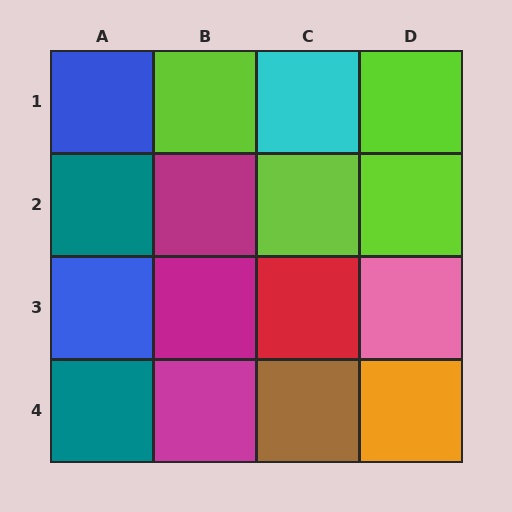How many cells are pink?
1 cell is pink.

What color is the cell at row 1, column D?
Lime.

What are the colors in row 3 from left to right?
Blue, magenta, red, pink.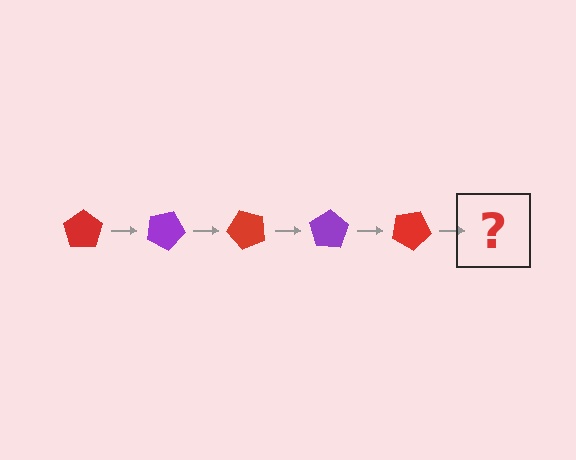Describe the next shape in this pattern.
It should be a purple pentagon, rotated 125 degrees from the start.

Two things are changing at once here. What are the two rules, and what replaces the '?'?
The two rules are that it rotates 25 degrees each step and the color cycles through red and purple. The '?' should be a purple pentagon, rotated 125 degrees from the start.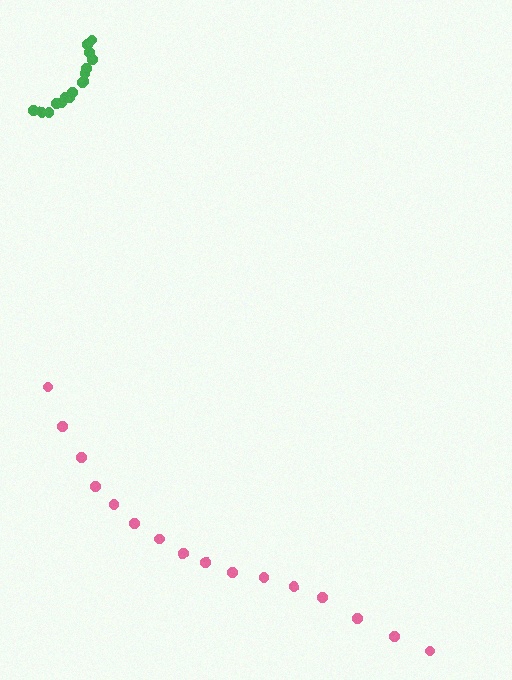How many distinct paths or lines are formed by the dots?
There are 2 distinct paths.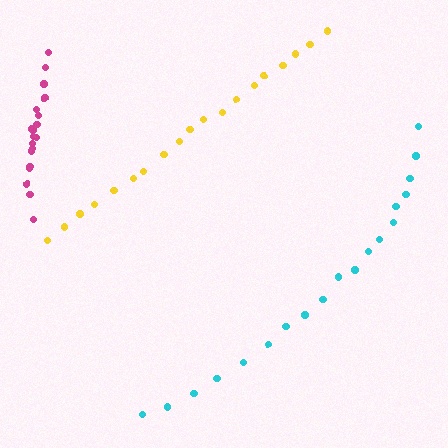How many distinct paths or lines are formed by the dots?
There are 3 distinct paths.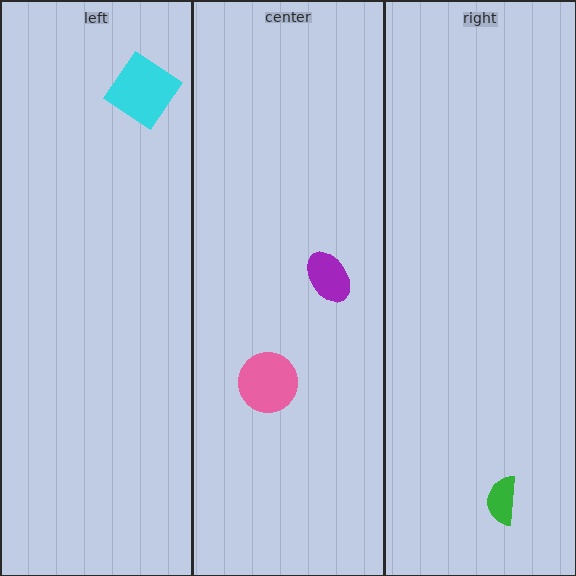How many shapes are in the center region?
2.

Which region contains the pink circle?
The center region.